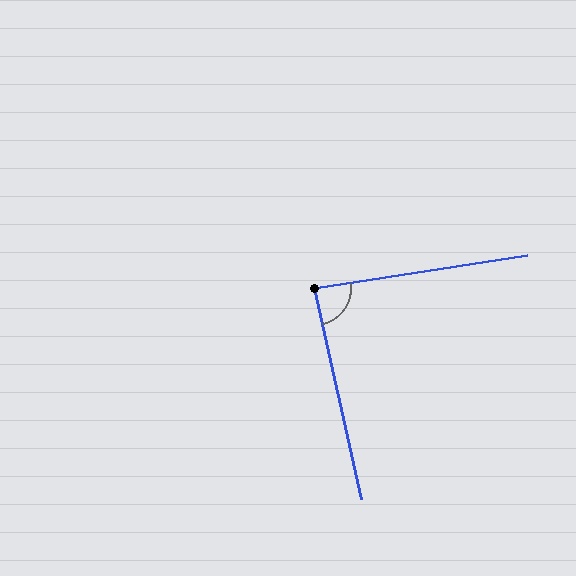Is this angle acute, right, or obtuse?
It is approximately a right angle.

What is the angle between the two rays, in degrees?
Approximately 86 degrees.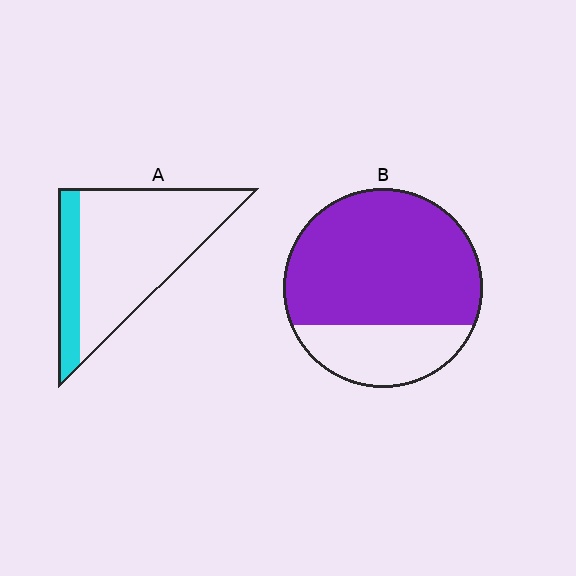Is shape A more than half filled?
No.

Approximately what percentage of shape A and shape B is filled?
A is approximately 20% and B is approximately 75%.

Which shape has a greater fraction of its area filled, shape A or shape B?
Shape B.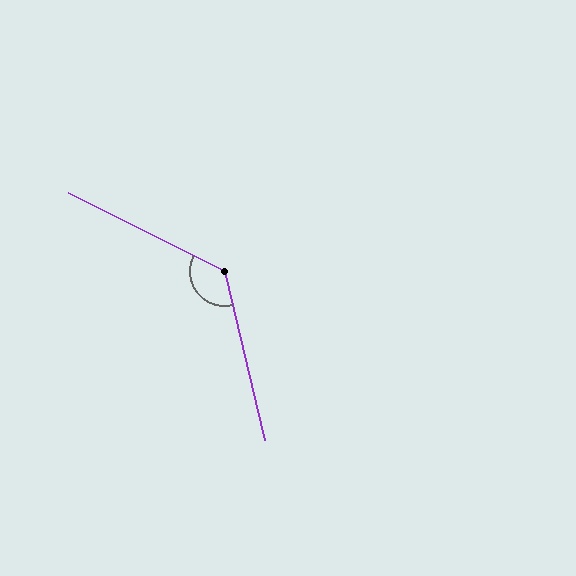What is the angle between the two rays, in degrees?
Approximately 130 degrees.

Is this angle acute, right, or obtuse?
It is obtuse.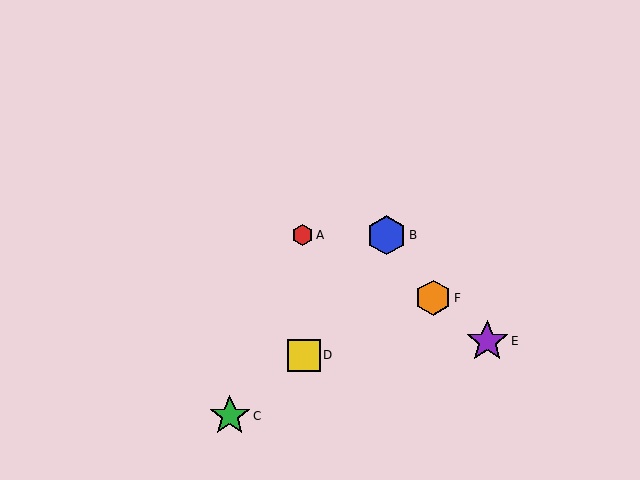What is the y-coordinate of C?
Object C is at y≈416.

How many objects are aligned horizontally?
2 objects (A, B) are aligned horizontally.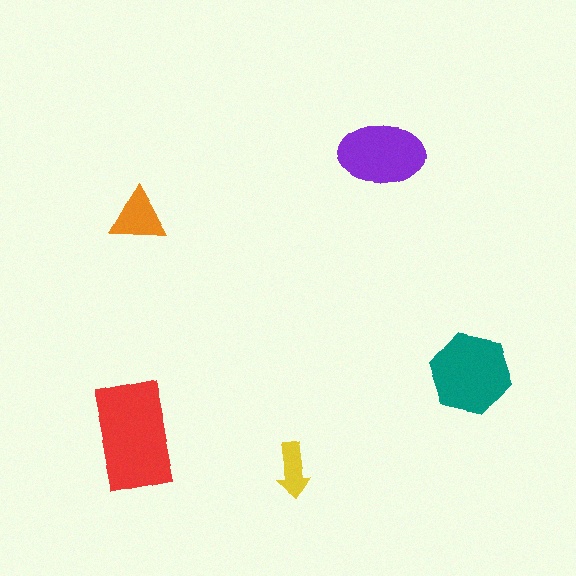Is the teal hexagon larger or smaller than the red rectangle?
Smaller.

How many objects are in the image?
There are 5 objects in the image.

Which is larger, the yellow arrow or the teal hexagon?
The teal hexagon.